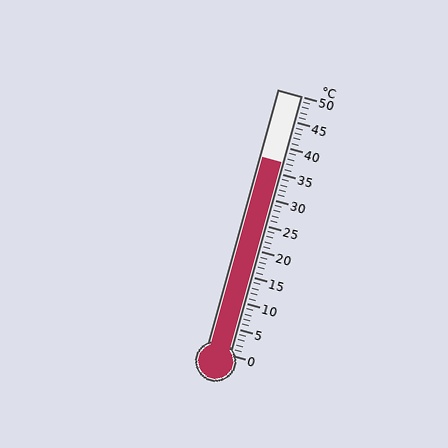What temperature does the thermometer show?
The thermometer shows approximately 37°C.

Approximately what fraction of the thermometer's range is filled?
The thermometer is filled to approximately 75% of its range.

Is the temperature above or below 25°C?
The temperature is above 25°C.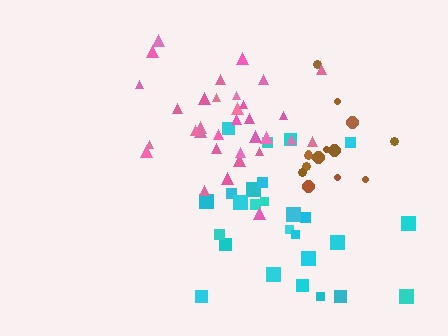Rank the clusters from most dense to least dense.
pink, brown, cyan.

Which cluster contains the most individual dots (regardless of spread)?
Pink (34).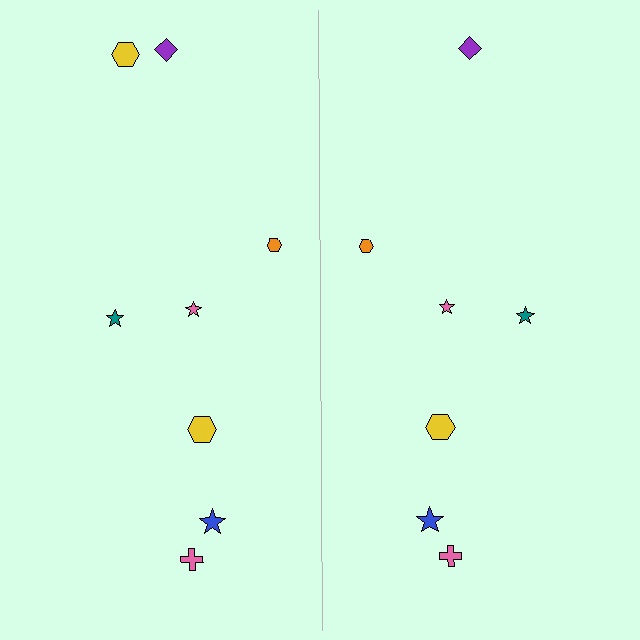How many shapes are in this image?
There are 15 shapes in this image.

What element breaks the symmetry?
A yellow hexagon is missing from the right side.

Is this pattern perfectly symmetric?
No, the pattern is not perfectly symmetric. A yellow hexagon is missing from the right side.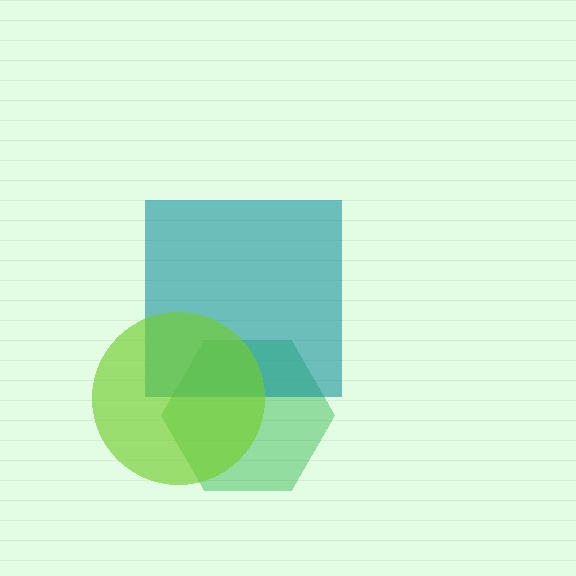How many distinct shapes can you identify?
There are 3 distinct shapes: a green hexagon, a teal square, a lime circle.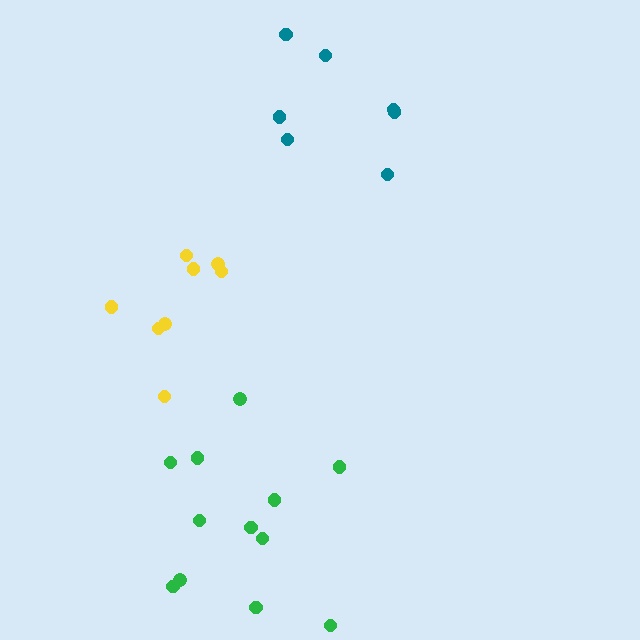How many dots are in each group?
Group 1: 8 dots, Group 2: 7 dots, Group 3: 12 dots (27 total).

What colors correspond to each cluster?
The clusters are colored: yellow, teal, green.